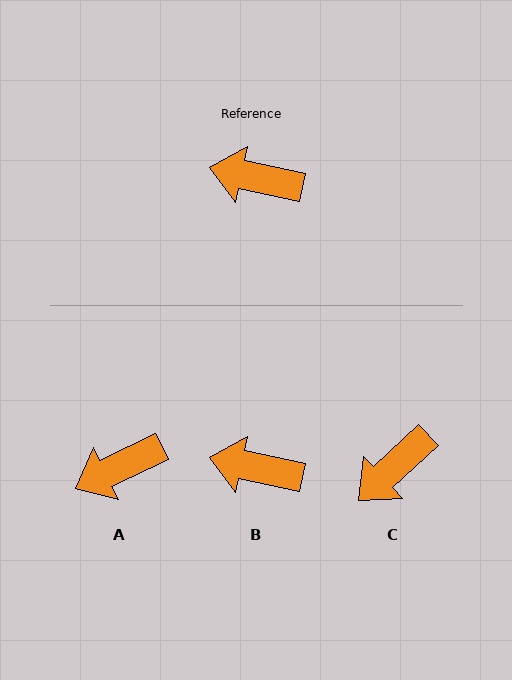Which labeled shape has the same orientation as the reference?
B.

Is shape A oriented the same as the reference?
No, it is off by about 38 degrees.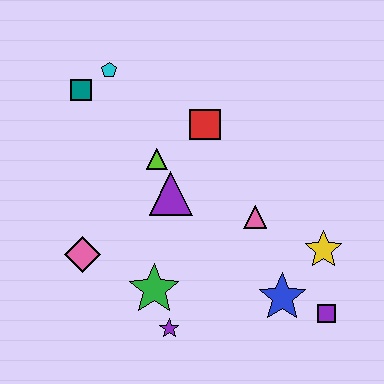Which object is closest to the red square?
The lime triangle is closest to the red square.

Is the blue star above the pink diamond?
No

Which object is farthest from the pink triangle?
The teal square is farthest from the pink triangle.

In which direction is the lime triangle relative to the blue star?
The lime triangle is above the blue star.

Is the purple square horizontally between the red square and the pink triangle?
No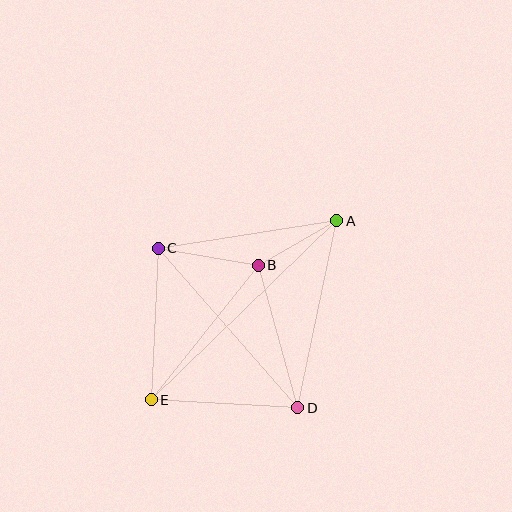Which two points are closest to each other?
Points A and B are closest to each other.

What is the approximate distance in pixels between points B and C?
The distance between B and C is approximately 101 pixels.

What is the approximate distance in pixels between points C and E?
The distance between C and E is approximately 152 pixels.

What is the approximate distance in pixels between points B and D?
The distance between B and D is approximately 148 pixels.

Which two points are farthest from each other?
Points A and E are farthest from each other.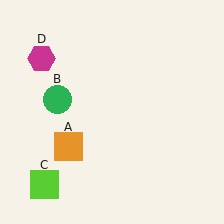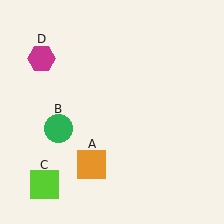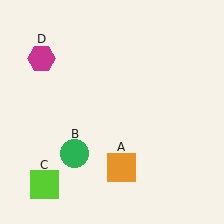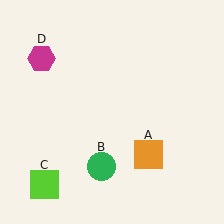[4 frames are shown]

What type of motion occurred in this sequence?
The orange square (object A), green circle (object B) rotated counterclockwise around the center of the scene.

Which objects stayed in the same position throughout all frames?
Lime square (object C) and magenta hexagon (object D) remained stationary.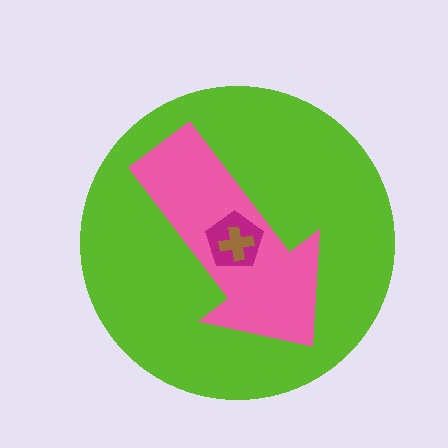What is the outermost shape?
The lime circle.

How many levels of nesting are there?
4.